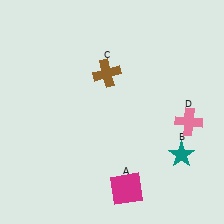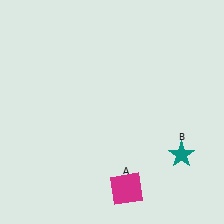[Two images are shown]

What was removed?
The brown cross (C), the pink cross (D) were removed in Image 2.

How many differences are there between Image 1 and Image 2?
There are 2 differences between the two images.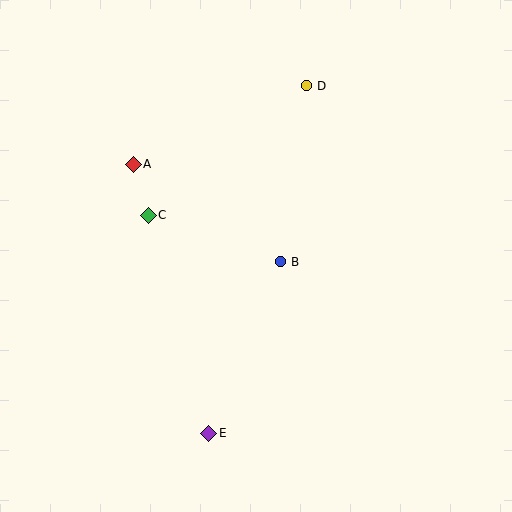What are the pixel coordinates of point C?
Point C is at (148, 215).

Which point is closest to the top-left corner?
Point A is closest to the top-left corner.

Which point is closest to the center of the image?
Point B at (281, 262) is closest to the center.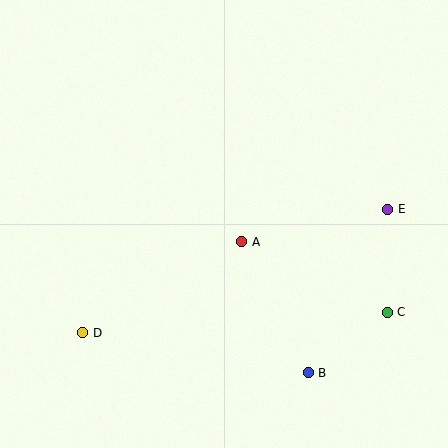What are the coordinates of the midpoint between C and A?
The midpoint between C and A is at (314, 277).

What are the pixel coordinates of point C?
Point C is at (387, 312).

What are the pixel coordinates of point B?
Point B is at (308, 373).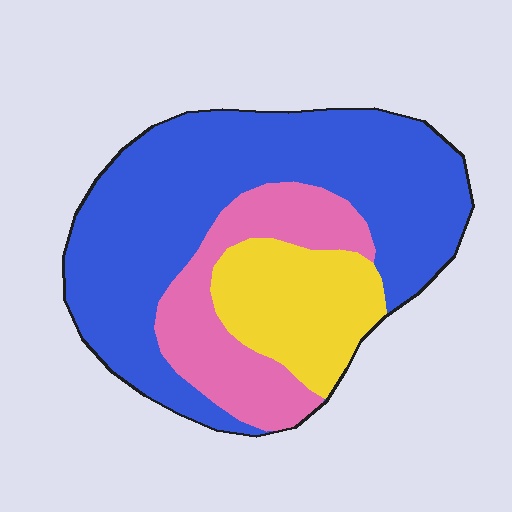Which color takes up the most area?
Blue, at roughly 60%.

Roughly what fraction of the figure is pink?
Pink covers 22% of the figure.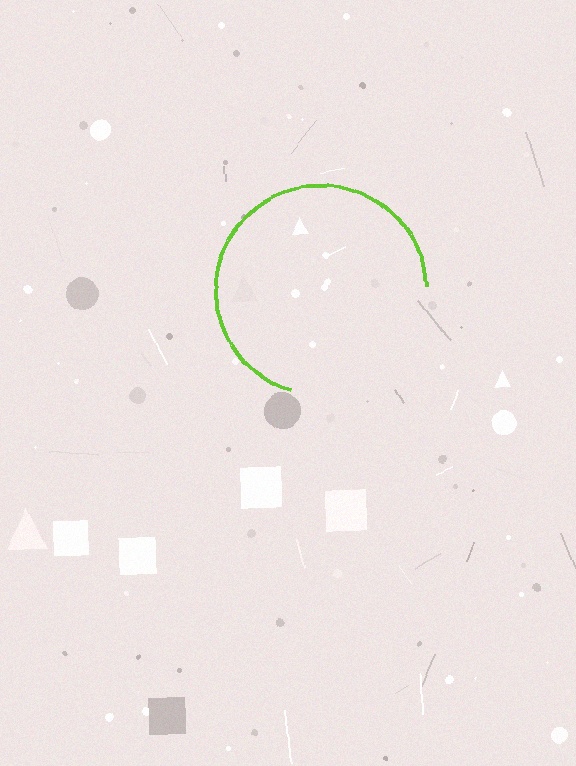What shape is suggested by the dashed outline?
The dashed outline suggests a circle.